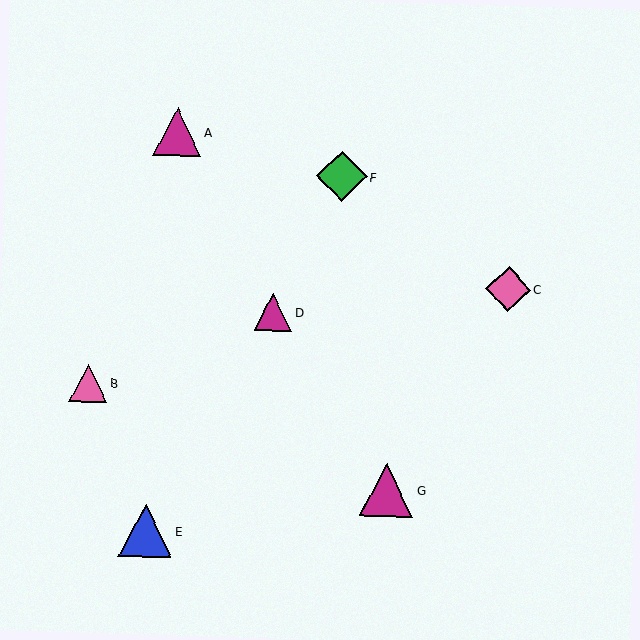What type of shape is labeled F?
Shape F is a green diamond.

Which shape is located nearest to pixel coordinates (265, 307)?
The magenta triangle (labeled D) at (273, 312) is nearest to that location.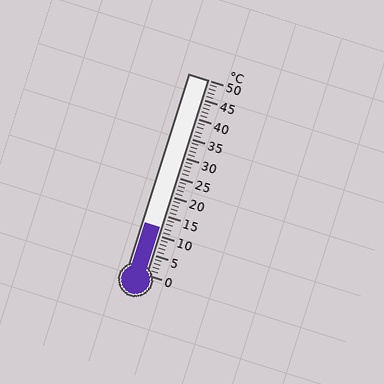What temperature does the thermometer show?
The thermometer shows approximately 12°C.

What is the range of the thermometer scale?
The thermometer scale ranges from 0°C to 50°C.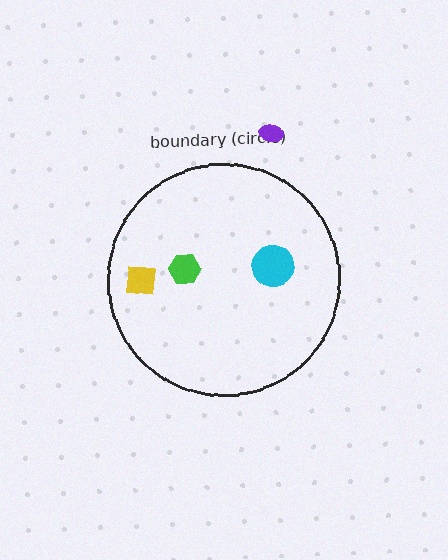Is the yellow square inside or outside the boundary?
Inside.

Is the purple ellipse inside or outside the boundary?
Outside.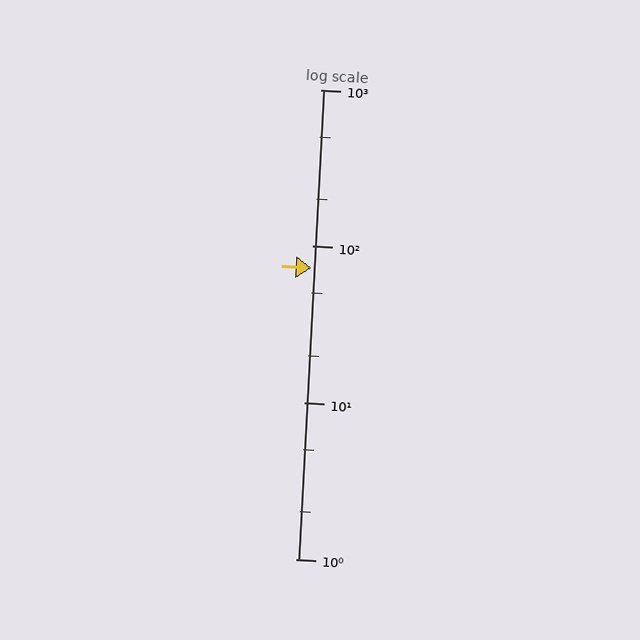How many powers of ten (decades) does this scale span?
The scale spans 3 decades, from 1 to 1000.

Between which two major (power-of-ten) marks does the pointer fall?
The pointer is between 10 and 100.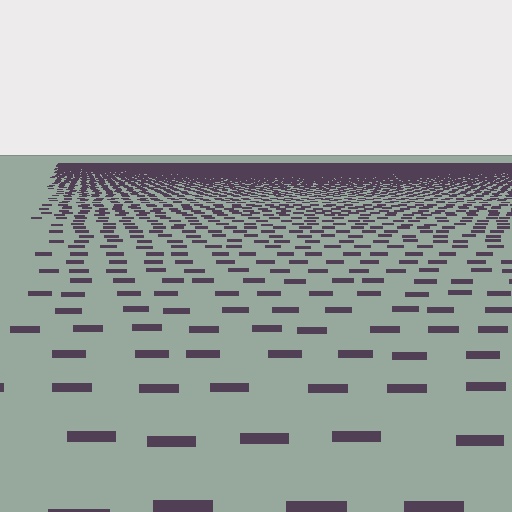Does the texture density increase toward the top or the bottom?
Density increases toward the top.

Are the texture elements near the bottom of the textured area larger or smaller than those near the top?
Larger. Near the bottom, elements are closer to the viewer and appear at a bigger on-screen size.